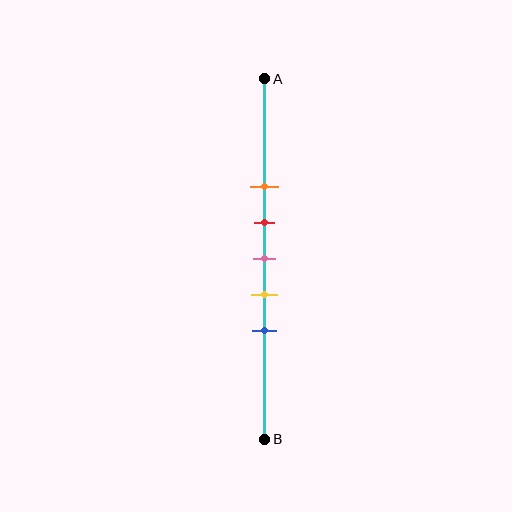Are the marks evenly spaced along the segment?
Yes, the marks are approximately evenly spaced.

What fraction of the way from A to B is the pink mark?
The pink mark is approximately 50% (0.5) of the way from A to B.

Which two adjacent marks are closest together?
The red and pink marks are the closest adjacent pair.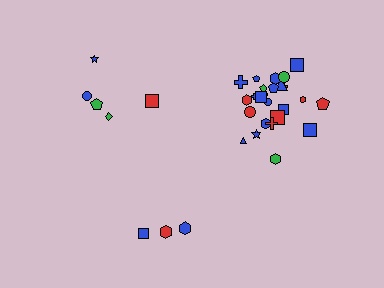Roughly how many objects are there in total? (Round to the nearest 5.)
Roughly 35 objects in total.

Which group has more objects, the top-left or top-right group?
The top-right group.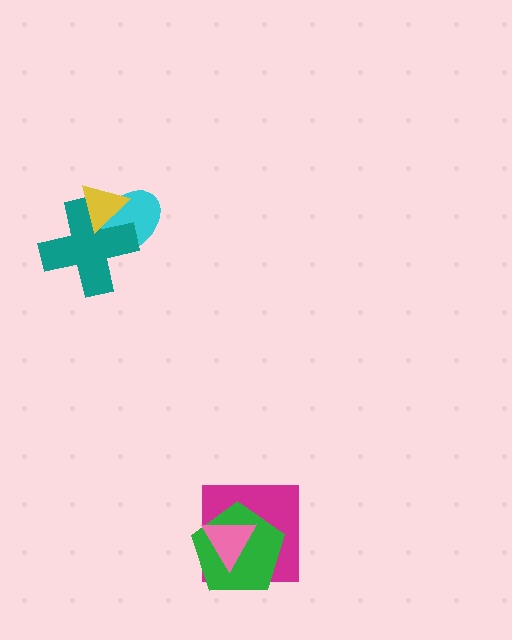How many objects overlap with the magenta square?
2 objects overlap with the magenta square.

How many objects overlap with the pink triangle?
2 objects overlap with the pink triangle.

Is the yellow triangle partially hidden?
No, no other shape covers it.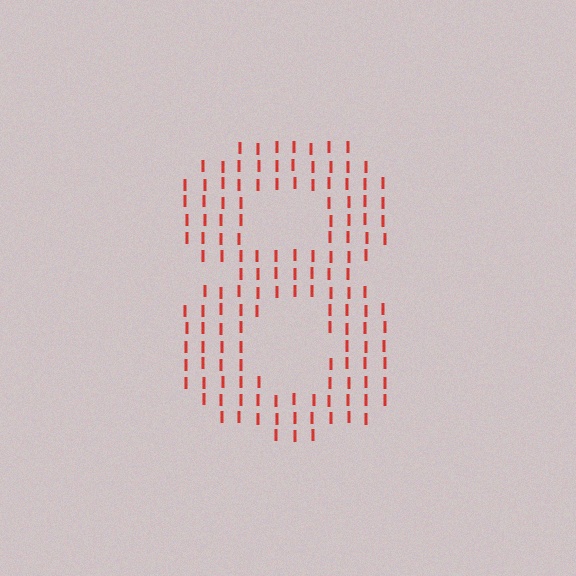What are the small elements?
The small elements are letter I's.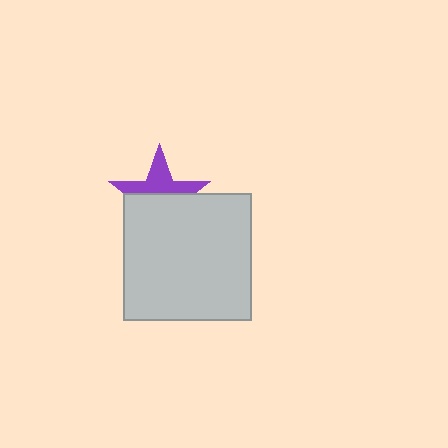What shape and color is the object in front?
The object in front is a light gray square.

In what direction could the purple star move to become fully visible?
The purple star could move up. That would shift it out from behind the light gray square entirely.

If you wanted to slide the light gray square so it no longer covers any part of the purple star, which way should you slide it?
Slide it down — that is the most direct way to separate the two shapes.